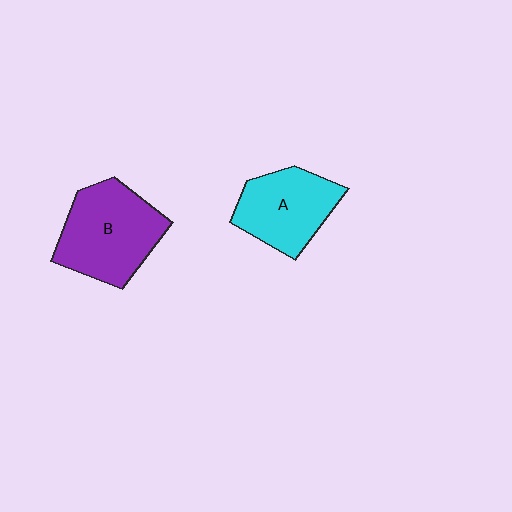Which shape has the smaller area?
Shape A (cyan).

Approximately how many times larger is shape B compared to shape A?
Approximately 1.2 times.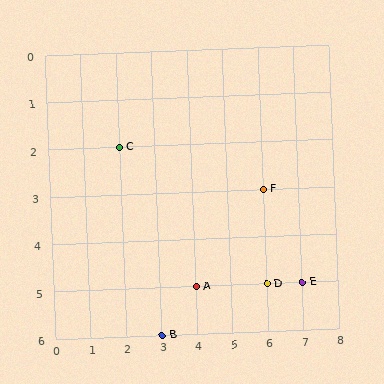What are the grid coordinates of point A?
Point A is at grid coordinates (4, 5).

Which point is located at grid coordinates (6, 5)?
Point D is at (6, 5).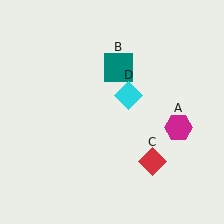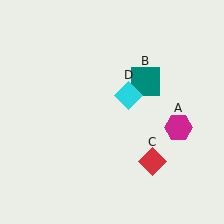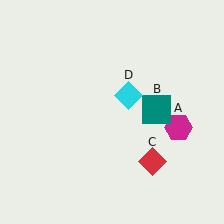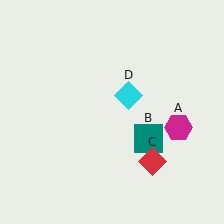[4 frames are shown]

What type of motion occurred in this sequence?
The teal square (object B) rotated clockwise around the center of the scene.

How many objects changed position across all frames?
1 object changed position: teal square (object B).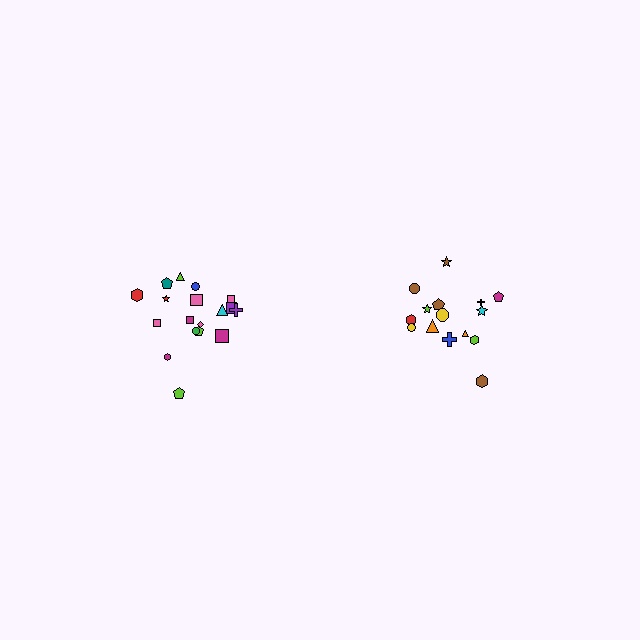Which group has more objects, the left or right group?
The left group.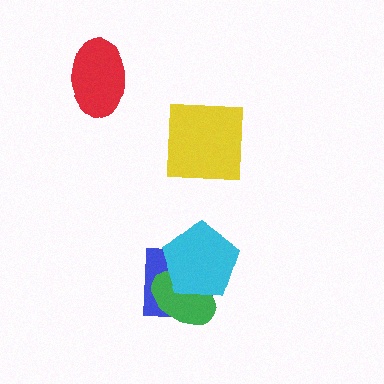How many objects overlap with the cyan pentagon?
2 objects overlap with the cyan pentagon.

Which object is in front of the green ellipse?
The cyan pentagon is in front of the green ellipse.